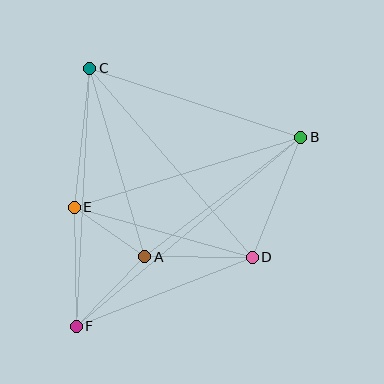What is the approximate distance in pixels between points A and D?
The distance between A and D is approximately 108 pixels.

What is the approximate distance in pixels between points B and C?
The distance between B and C is approximately 222 pixels.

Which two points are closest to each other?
Points A and E are closest to each other.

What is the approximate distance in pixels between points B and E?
The distance between B and E is approximately 237 pixels.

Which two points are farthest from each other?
Points B and F are farthest from each other.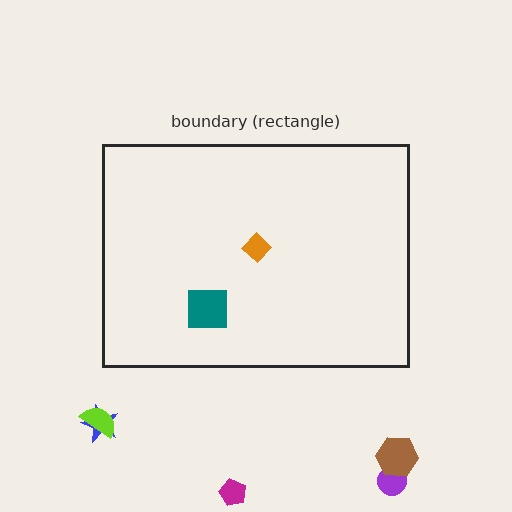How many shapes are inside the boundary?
2 inside, 5 outside.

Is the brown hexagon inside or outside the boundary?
Outside.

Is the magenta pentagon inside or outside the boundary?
Outside.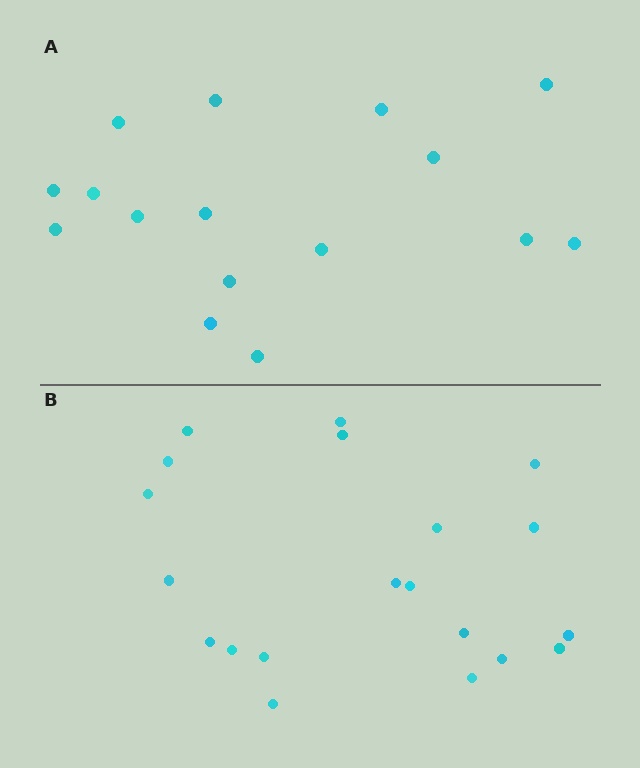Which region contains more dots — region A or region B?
Region B (the bottom region) has more dots.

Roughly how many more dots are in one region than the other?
Region B has about 4 more dots than region A.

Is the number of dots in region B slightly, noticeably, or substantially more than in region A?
Region B has noticeably more, but not dramatically so. The ratio is roughly 1.2 to 1.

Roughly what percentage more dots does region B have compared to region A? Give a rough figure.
About 25% more.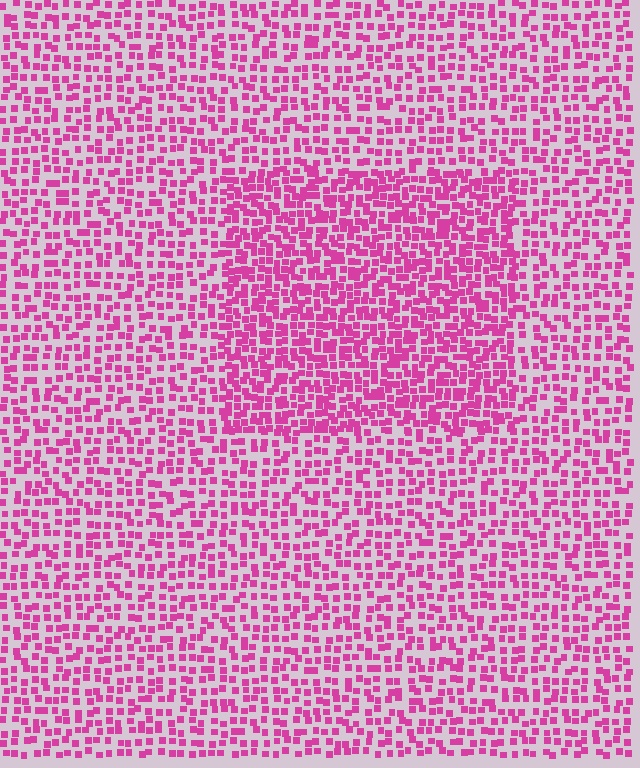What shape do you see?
I see a rectangle.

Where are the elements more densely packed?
The elements are more densely packed inside the rectangle boundary.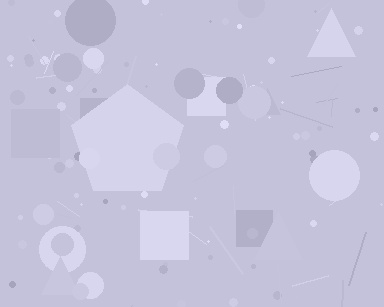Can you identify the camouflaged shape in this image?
The camouflaged shape is a pentagon.